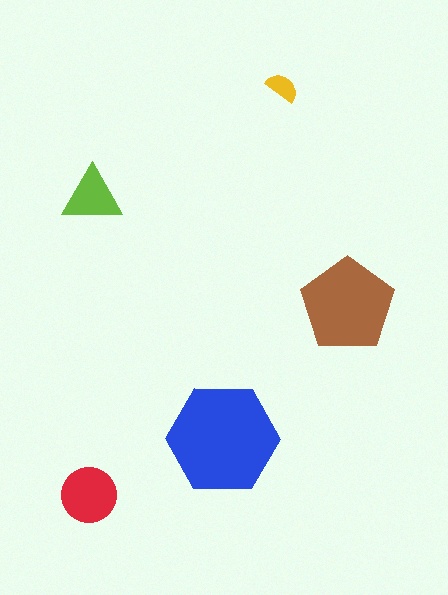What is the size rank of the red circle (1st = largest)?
3rd.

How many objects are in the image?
There are 5 objects in the image.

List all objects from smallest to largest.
The yellow semicircle, the lime triangle, the red circle, the brown pentagon, the blue hexagon.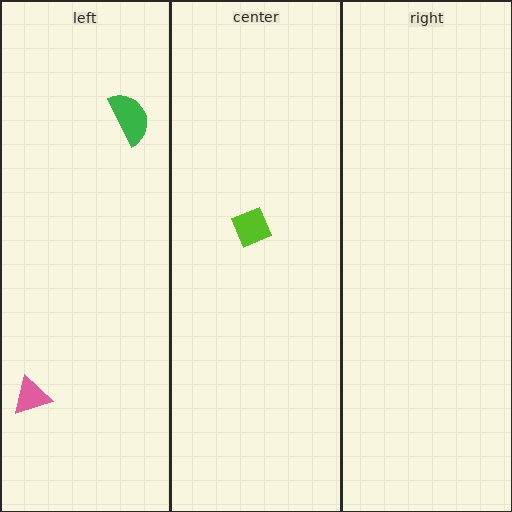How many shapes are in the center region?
1.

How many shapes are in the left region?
2.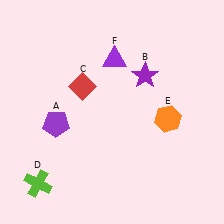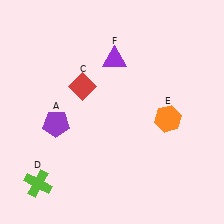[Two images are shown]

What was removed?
The purple star (B) was removed in Image 2.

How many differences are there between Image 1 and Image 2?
There is 1 difference between the two images.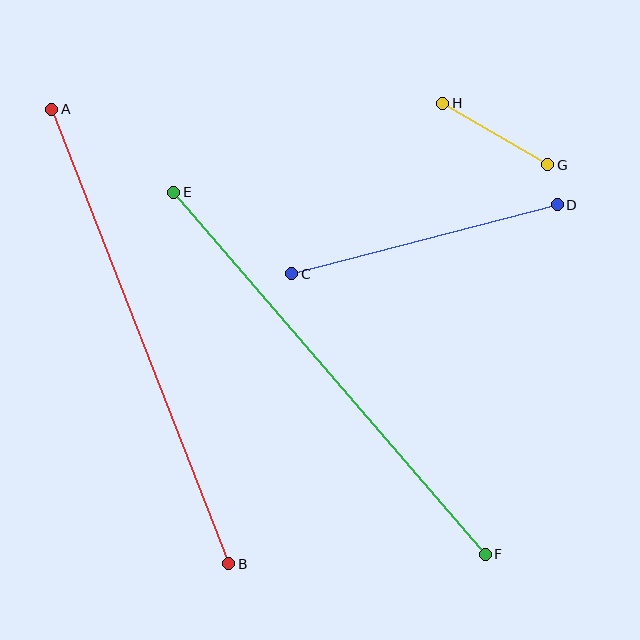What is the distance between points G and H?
The distance is approximately 122 pixels.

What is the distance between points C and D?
The distance is approximately 274 pixels.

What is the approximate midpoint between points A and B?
The midpoint is at approximately (140, 336) pixels.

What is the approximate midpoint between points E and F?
The midpoint is at approximately (329, 373) pixels.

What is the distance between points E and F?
The distance is approximately 478 pixels.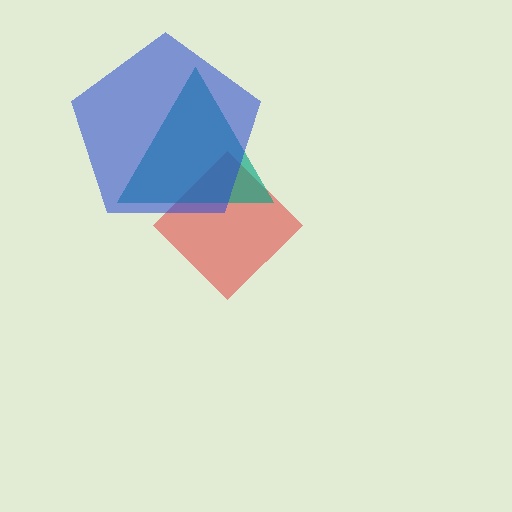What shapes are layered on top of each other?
The layered shapes are: a red diamond, a teal triangle, a blue pentagon.